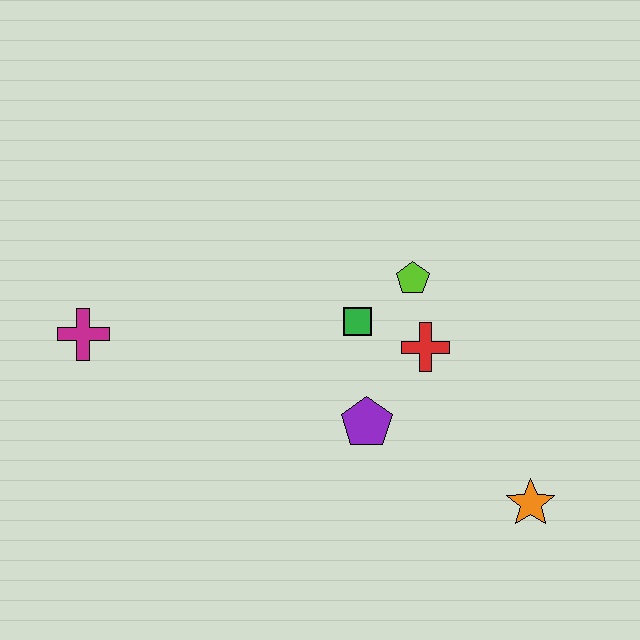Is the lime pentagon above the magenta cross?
Yes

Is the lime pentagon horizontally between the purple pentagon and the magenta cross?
No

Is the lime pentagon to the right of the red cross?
No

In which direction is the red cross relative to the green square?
The red cross is to the right of the green square.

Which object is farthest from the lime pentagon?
The magenta cross is farthest from the lime pentagon.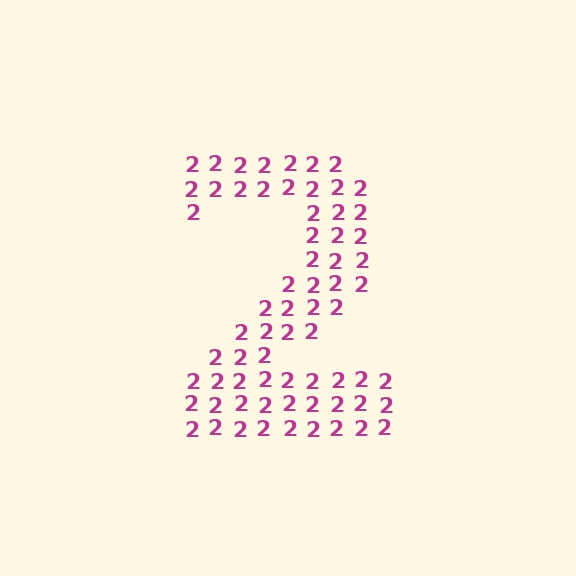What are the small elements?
The small elements are digit 2's.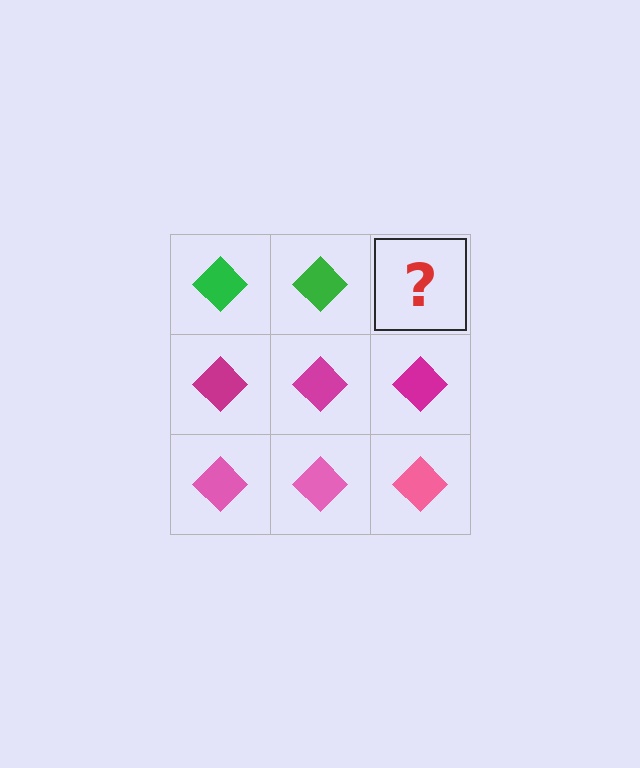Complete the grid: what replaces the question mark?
The question mark should be replaced with a green diamond.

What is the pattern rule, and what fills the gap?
The rule is that each row has a consistent color. The gap should be filled with a green diamond.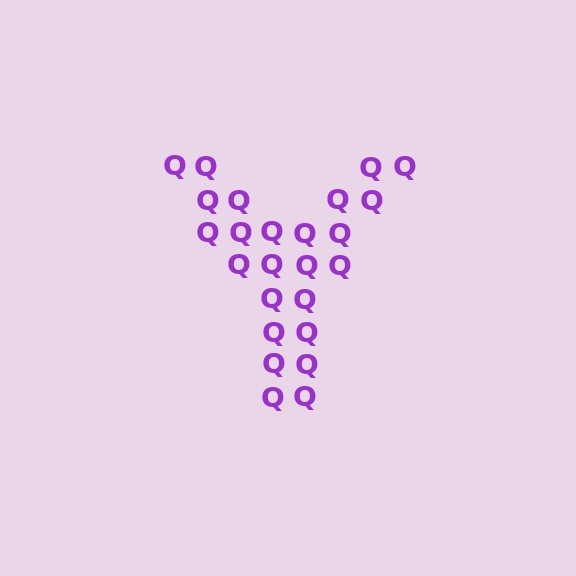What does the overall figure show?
The overall figure shows the letter Y.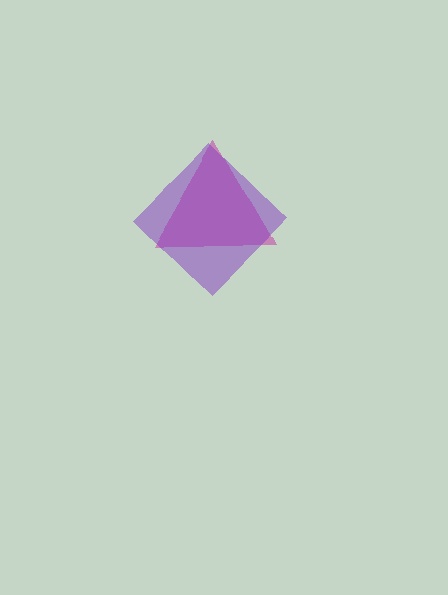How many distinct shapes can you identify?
There are 2 distinct shapes: a magenta triangle, a purple diamond.